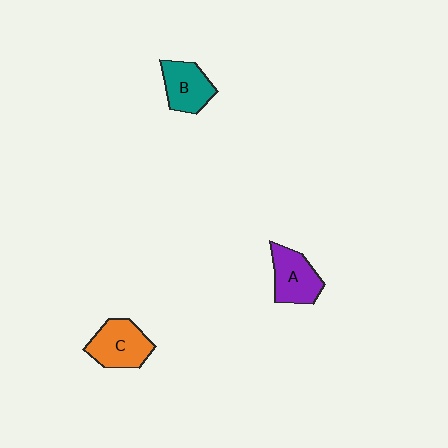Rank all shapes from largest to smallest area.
From largest to smallest: C (orange), A (purple), B (teal).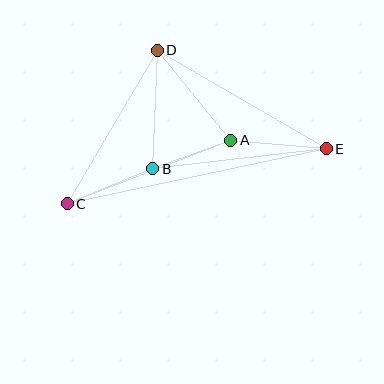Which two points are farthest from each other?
Points C and E are farthest from each other.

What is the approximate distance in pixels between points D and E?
The distance between D and E is approximately 196 pixels.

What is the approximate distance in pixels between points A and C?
The distance between A and C is approximately 175 pixels.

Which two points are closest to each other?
Points A and B are closest to each other.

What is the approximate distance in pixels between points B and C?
The distance between B and C is approximately 92 pixels.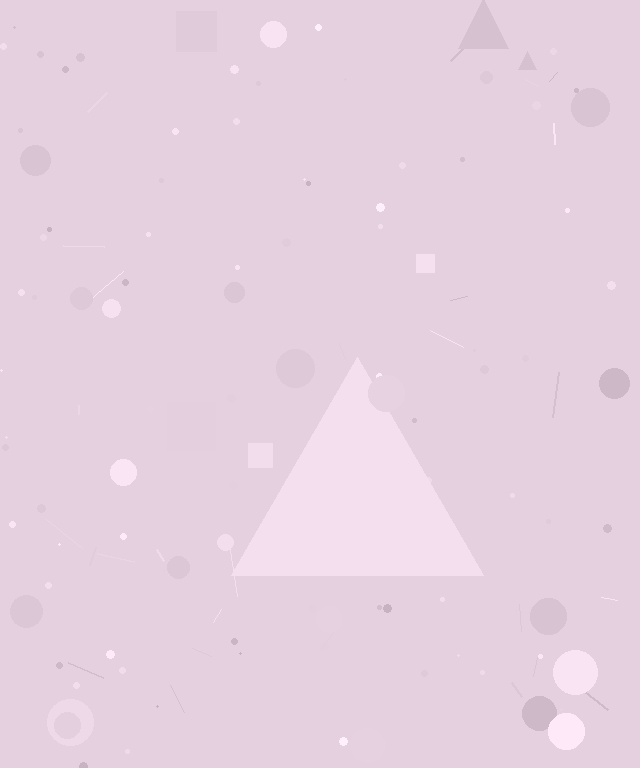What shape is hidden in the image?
A triangle is hidden in the image.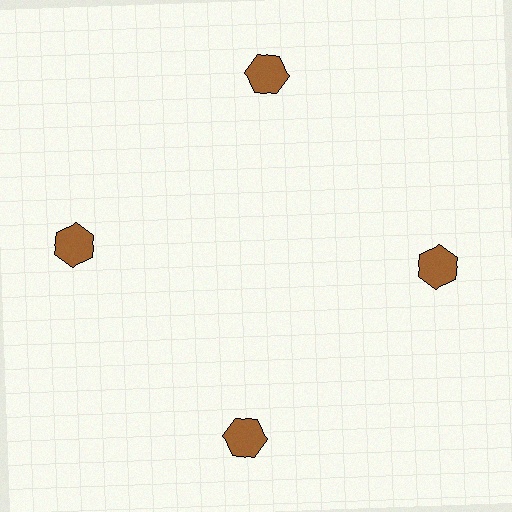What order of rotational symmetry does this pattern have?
This pattern has 4-fold rotational symmetry.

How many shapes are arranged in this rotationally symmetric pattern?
There are 4 shapes, arranged in 4 groups of 1.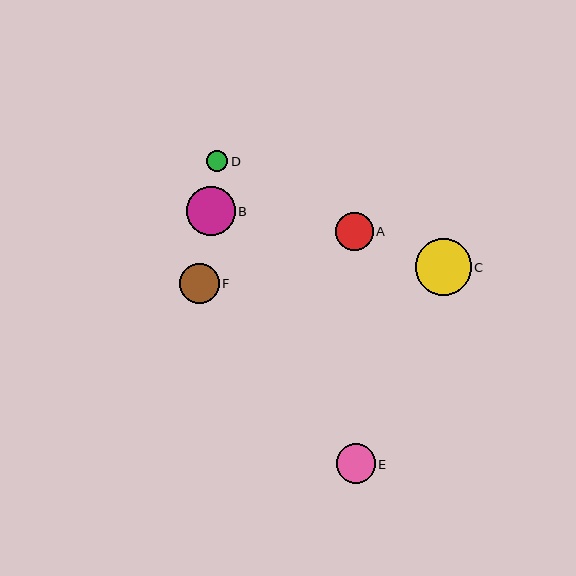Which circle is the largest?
Circle C is the largest with a size of approximately 56 pixels.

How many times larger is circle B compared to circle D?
Circle B is approximately 2.3 times the size of circle D.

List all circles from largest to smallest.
From largest to smallest: C, B, F, E, A, D.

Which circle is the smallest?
Circle D is the smallest with a size of approximately 21 pixels.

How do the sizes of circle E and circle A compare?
Circle E and circle A are approximately the same size.